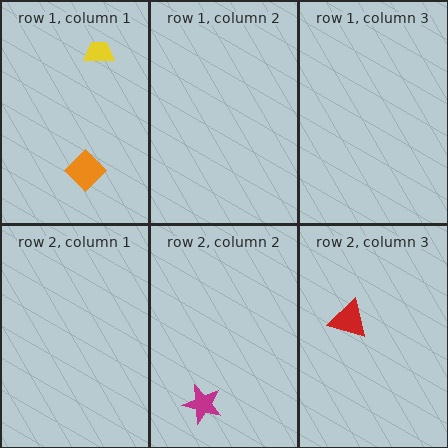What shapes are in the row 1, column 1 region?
The yellow trapezoid, the orange diamond.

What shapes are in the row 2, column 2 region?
The magenta star.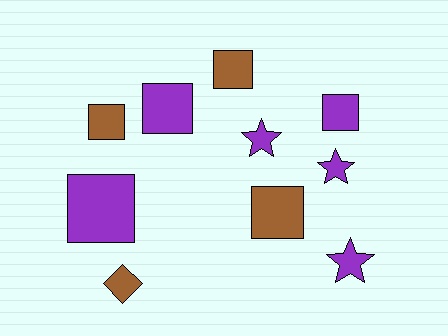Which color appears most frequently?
Purple, with 6 objects.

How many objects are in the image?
There are 10 objects.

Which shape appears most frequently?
Square, with 6 objects.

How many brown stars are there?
There are no brown stars.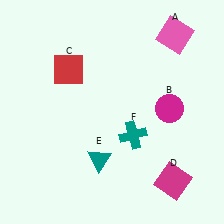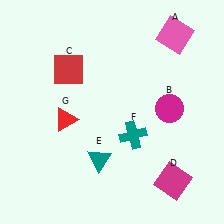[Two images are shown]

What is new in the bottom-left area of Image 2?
A red triangle (G) was added in the bottom-left area of Image 2.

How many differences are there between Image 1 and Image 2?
There is 1 difference between the two images.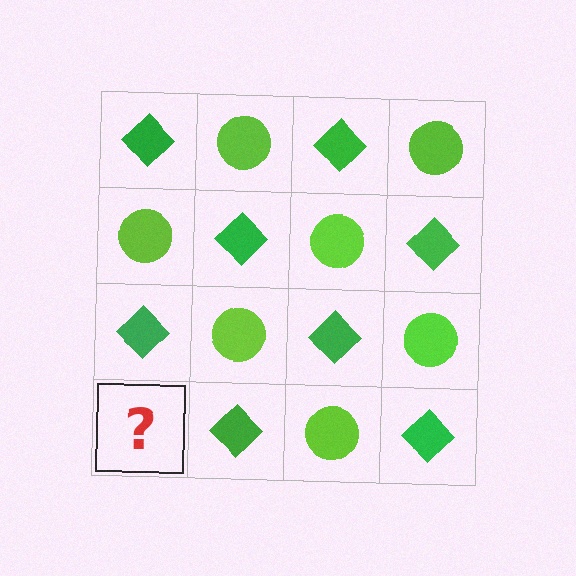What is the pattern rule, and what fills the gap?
The rule is that it alternates green diamond and lime circle in a checkerboard pattern. The gap should be filled with a lime circle.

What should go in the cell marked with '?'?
The missing cell should contain a lime circle.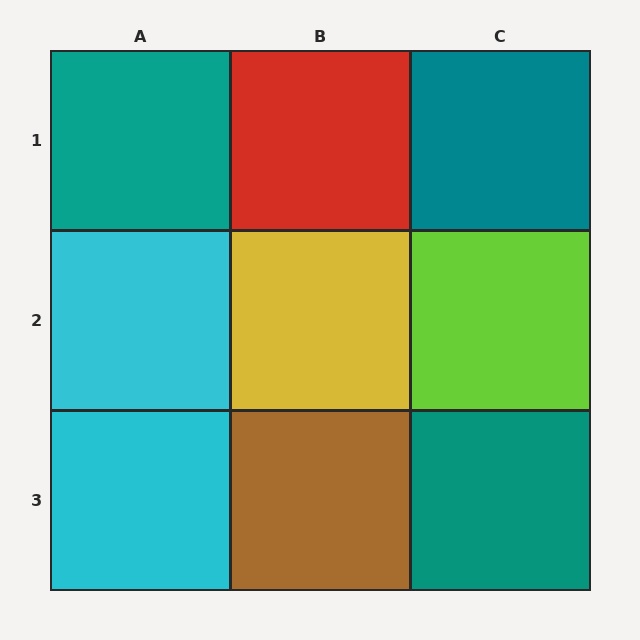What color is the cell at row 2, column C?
Lime.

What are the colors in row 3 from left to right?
Cyan, brown, teal.